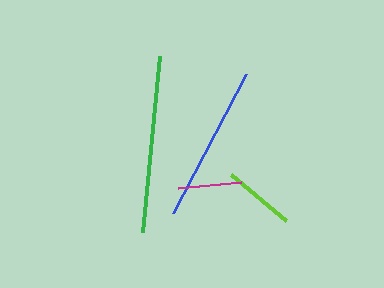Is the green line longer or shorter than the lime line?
The green line is longer than the lime line.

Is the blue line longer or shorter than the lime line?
The blue line is longer than the lime line.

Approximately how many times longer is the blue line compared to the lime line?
The blue line is approximately 2.2 times the length of the lime line.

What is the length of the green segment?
The green segment is approximately 177 pixels long.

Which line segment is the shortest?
The magenta line is the shortest at approximately 63 pixels.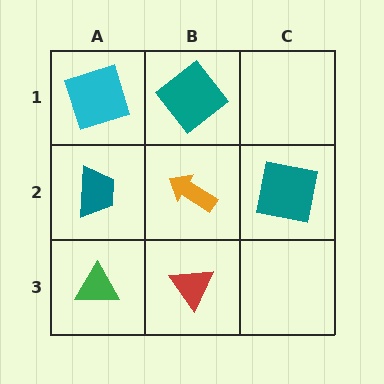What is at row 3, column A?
A green triangle.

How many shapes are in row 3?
2 shapes.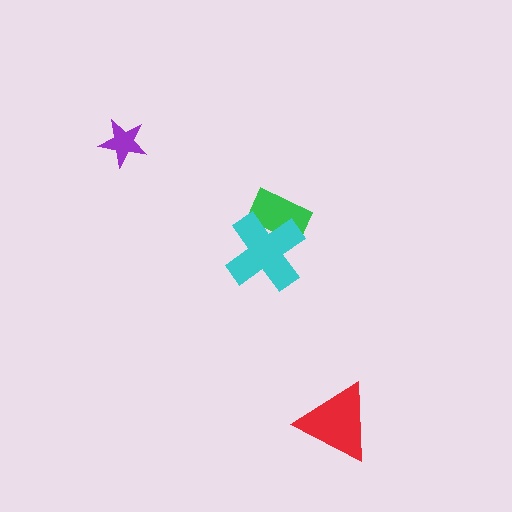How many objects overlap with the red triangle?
0 objects overlap with the red triangle.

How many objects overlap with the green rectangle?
1 object overlaps with the green rectangle.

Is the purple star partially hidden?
No, no other shape covers it.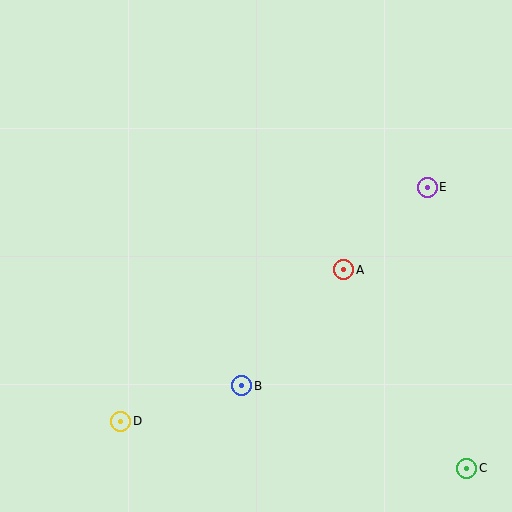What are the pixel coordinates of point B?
Point B is at (242, 386).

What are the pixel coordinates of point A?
Point A is at (344, 270).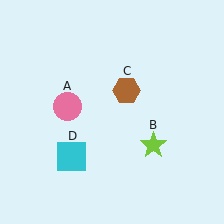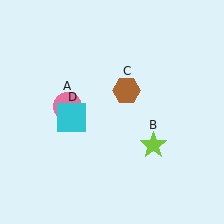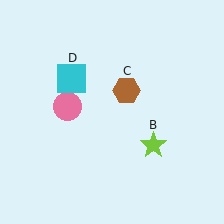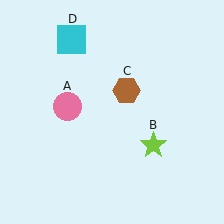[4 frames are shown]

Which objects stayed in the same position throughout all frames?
Pink circle (object A) and lime star (object B) and brown hexagon (object C) remained stationary.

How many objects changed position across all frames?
1 object changed position: cyan square (object D).